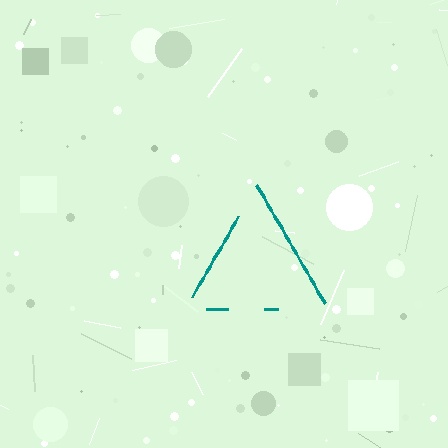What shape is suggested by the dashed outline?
The dashed outline suggests a triangle.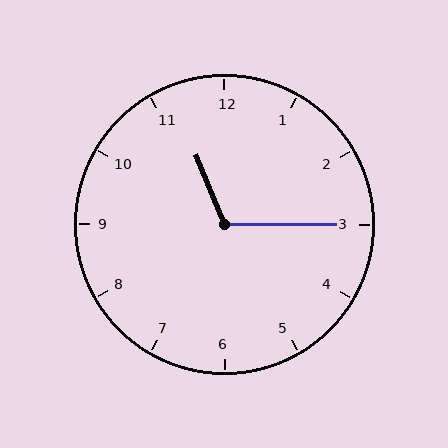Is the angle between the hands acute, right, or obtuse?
It is obtuse.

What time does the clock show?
11:15.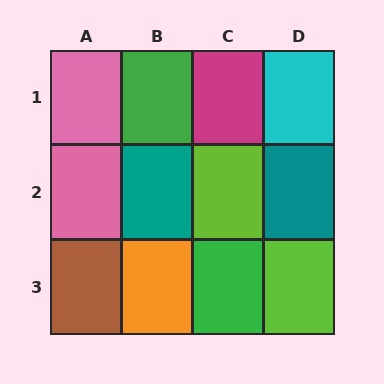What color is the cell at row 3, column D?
Lime.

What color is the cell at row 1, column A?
Pink.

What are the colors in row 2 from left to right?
Pink, teal, lime, teal.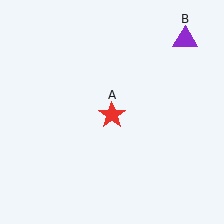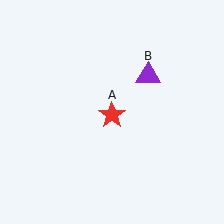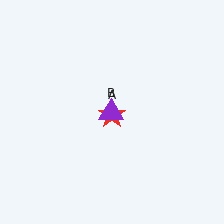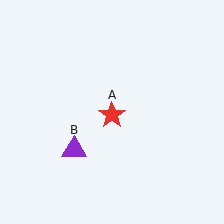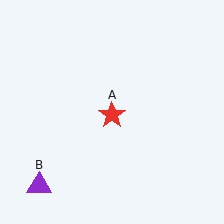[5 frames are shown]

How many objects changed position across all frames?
1 object changed position: purple triangle (object B).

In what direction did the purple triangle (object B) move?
The purple triangle (object B) moved down and to the left.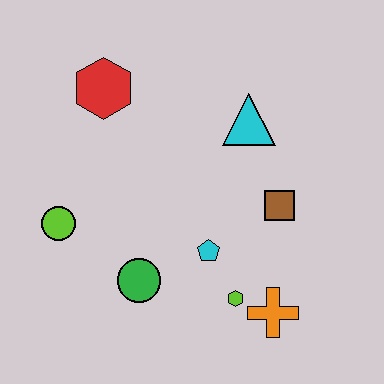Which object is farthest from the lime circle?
The orange cross is farthest from the lime circle.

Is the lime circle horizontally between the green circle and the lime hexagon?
No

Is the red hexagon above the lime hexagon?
Yes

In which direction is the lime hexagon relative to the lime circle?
The lime hexagon is to the right of the lime circle.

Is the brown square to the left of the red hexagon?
No